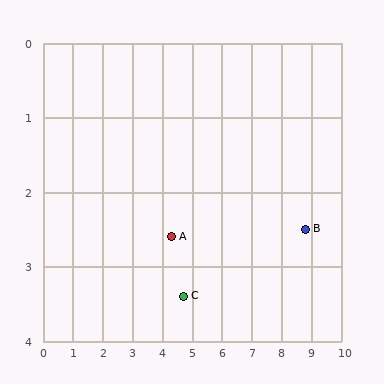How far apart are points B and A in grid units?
Points B and A are about 4.5 grid units apart.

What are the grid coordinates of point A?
Point A is at approximately (4.3, 2.6).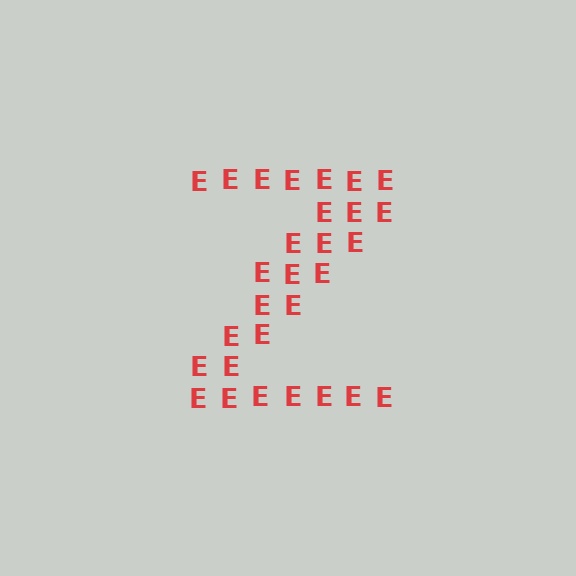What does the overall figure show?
The overall figure shows the letter Z.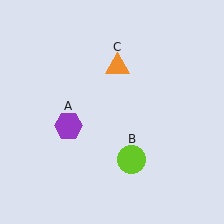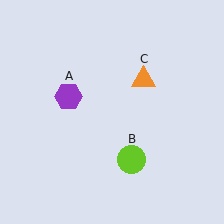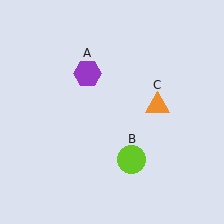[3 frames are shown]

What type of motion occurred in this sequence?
The purple hexagon (object A), orange triangle (object C) rotated clockwise around the center of the scene.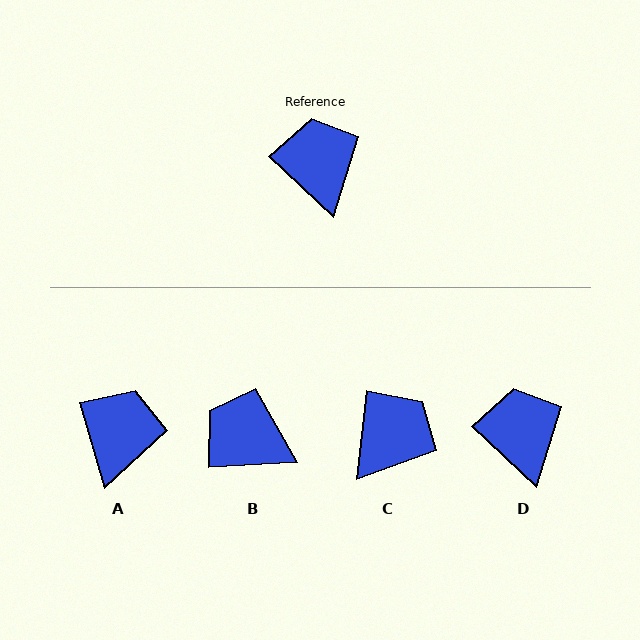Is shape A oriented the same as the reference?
No, it is off by about 30 degrees.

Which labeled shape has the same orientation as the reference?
D.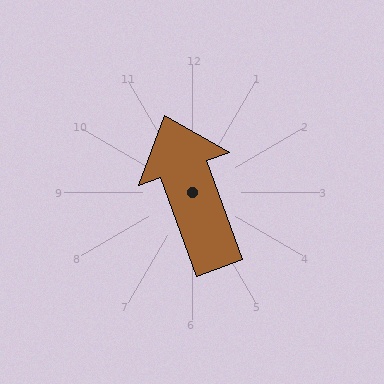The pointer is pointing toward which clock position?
Roughly 11 o'clock.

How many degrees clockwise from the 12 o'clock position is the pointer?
Approximately 340 degrees.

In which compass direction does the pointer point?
North.